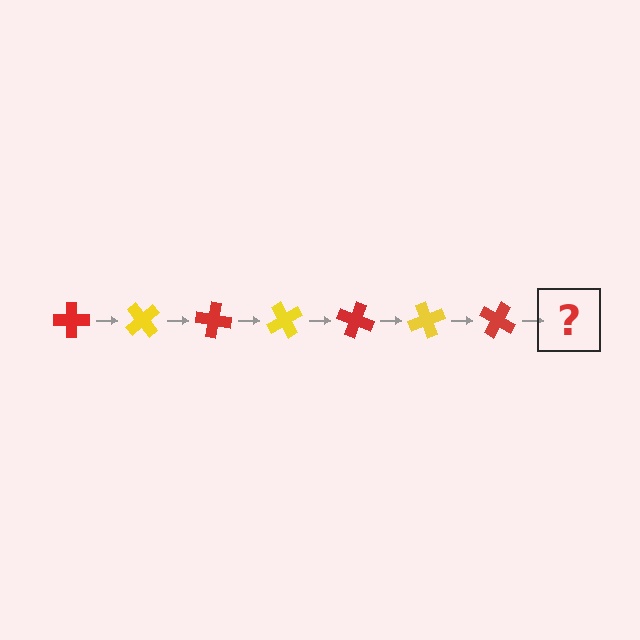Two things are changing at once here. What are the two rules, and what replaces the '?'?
The two rules are that it rotates 50 degrees each step and the color cycles through red and yellow. The '?' should be a yellow cross, rotated 350 degrees from the start.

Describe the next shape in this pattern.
It should be a yellow cross, rotated 350 degrees from the start.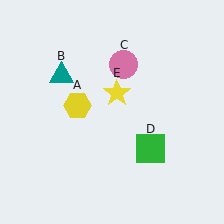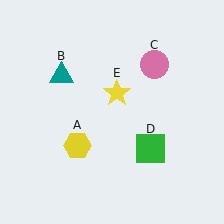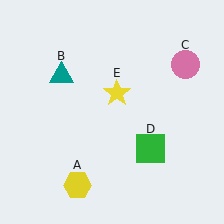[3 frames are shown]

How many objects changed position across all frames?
2 objects changed position: yellow hexagon (object A), pink circle (object C).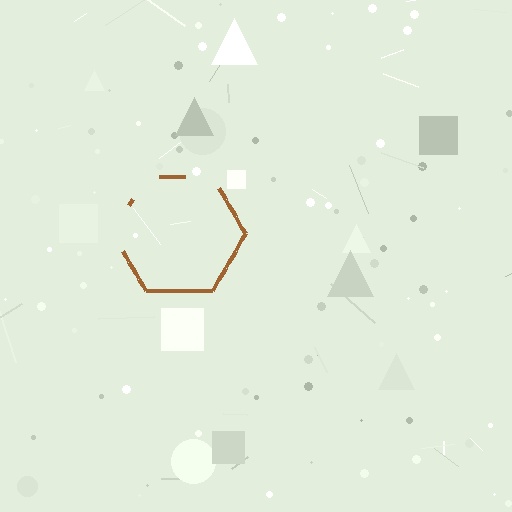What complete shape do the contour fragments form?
The contour fragments form a hexagon.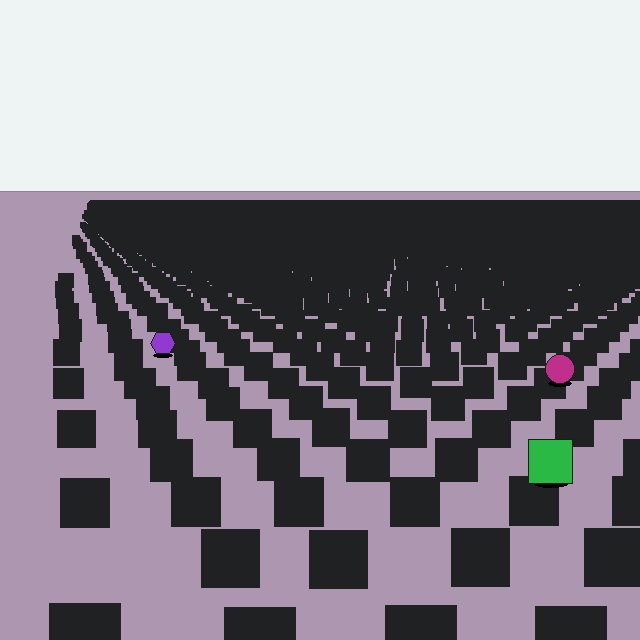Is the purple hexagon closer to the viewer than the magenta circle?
No. The magenta circle is closer — you can tell from the texture gradient: the ground texture is coarser near it.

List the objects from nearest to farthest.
From nearest to farthest: the green square, the magenta circle, the purple hexagon.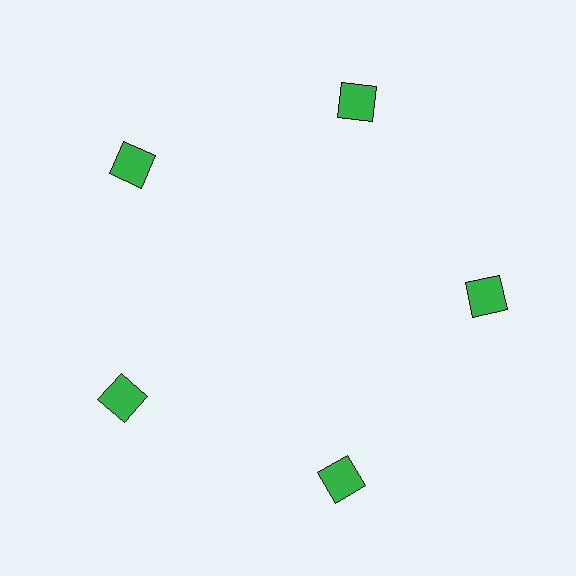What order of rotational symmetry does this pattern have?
This pattern has 5-fold rotational symmetry.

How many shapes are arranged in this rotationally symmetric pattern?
There are 5 shapes, arranged in 5 groups of 1.